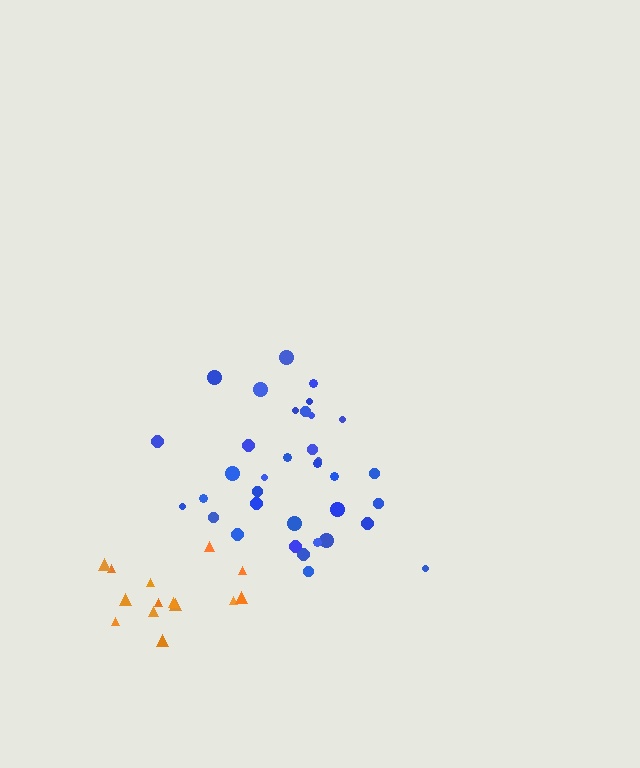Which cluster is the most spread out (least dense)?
Blue.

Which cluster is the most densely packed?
Orange.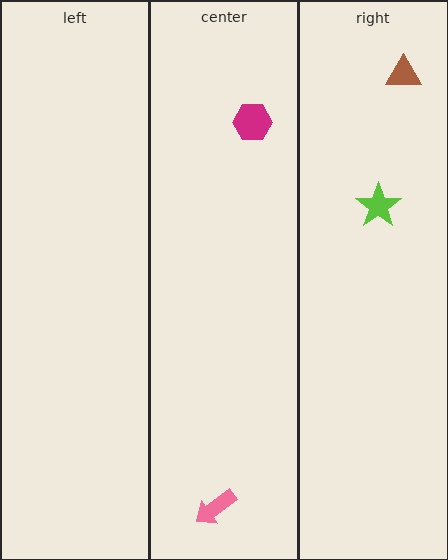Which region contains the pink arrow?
The center region.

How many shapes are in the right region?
2.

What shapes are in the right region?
The brown triangle, the lime star.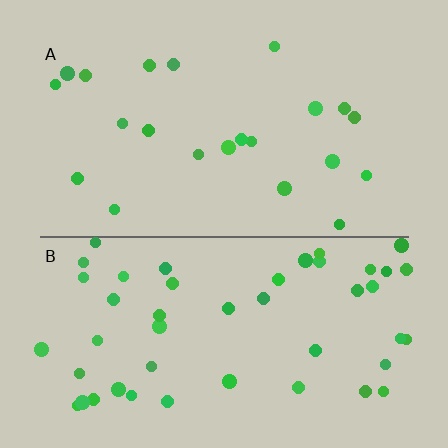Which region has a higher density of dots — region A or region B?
B (the bottom).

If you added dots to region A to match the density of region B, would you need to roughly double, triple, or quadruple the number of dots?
Approximately double.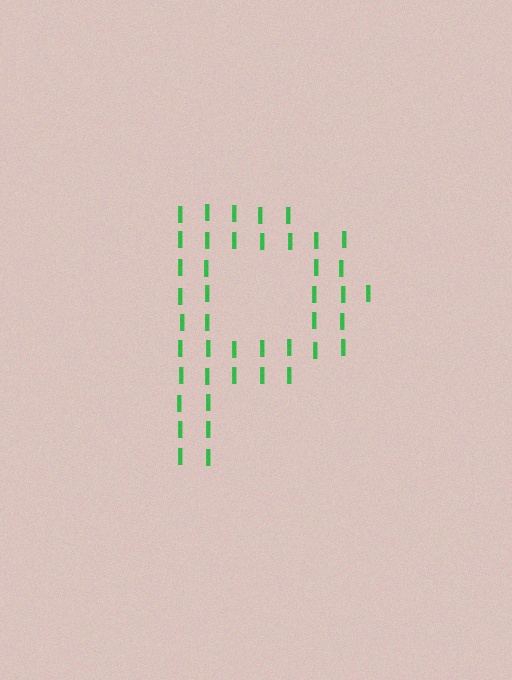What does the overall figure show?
The overall figure shows the letter P.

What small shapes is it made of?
It is made of small letter I's.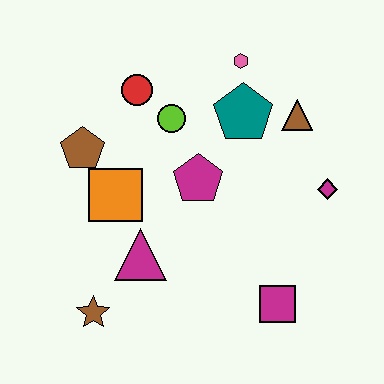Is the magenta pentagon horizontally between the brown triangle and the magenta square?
No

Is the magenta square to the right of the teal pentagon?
Yes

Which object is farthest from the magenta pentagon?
The brown star is farthest from the magenta pentagon.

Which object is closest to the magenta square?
The magenta diamond is closest to the magenta square.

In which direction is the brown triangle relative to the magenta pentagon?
The brown triangle is to the right of the magenta pentagon.